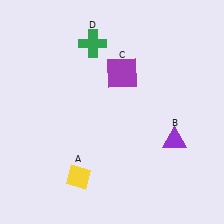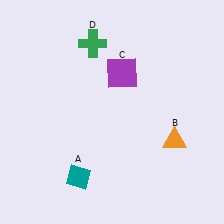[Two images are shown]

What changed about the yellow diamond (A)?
In Image 1, A is yellow. In Image 2, it changed to teal.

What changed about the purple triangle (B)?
In Image 1, B is purple. In Image 2, it changed to orange.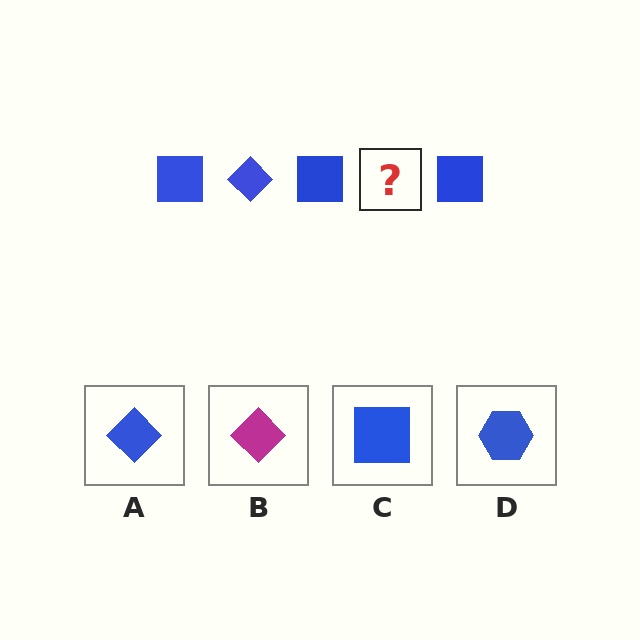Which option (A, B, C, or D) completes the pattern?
A.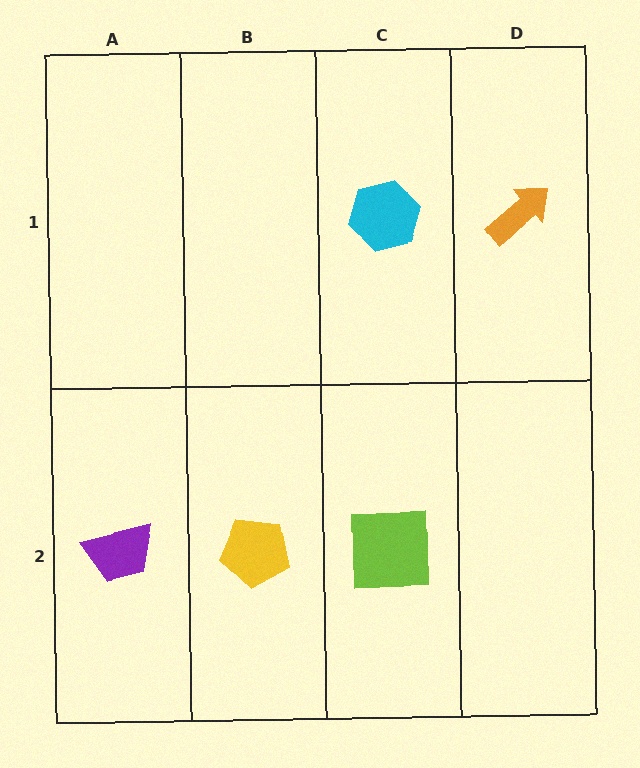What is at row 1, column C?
A cyan hexagon.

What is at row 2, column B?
A yellow pentagon.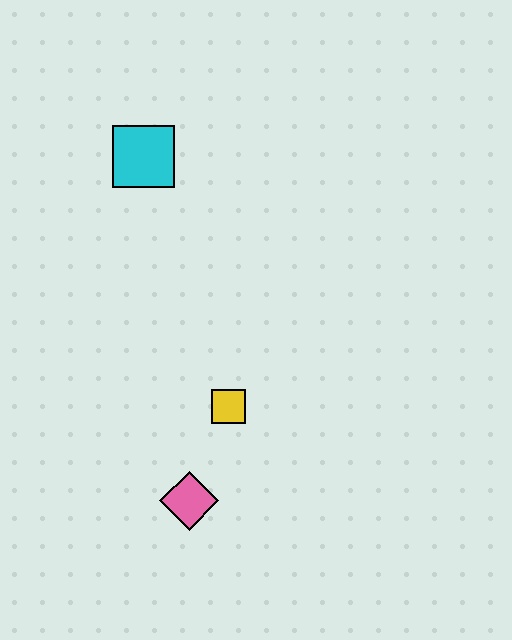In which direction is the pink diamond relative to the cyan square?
The pink diamond is below the cyan square.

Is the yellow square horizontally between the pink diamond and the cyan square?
No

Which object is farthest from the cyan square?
The pink diamond is farthest from the cyan square.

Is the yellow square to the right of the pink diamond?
Yes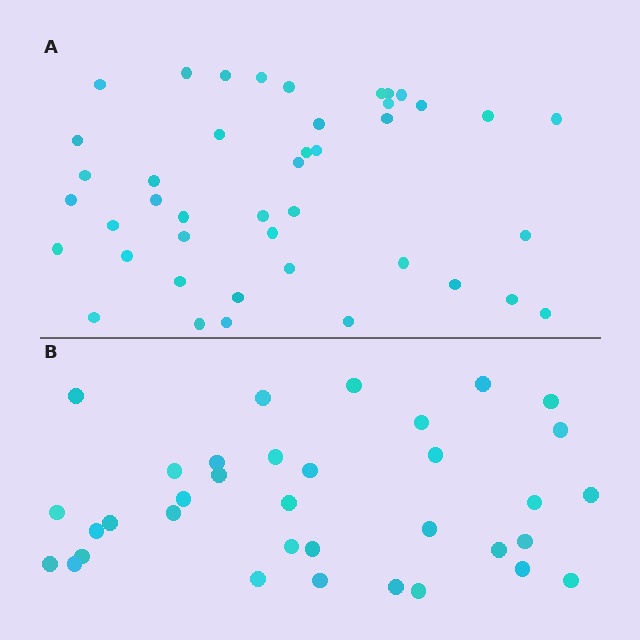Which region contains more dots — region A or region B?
Region A (the top region) has more dots.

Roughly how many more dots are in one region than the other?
Region A has roughly 8 or so more dots than region B.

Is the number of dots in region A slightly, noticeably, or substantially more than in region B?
Region A has only slightly more — the two regions are fairly close. The ratio is roughly 1.2 to 1.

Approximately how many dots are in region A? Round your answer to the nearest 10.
About 40 dots. (The exact count is 43, which rounds to 40.)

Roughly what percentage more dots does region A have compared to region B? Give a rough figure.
About 25% more.